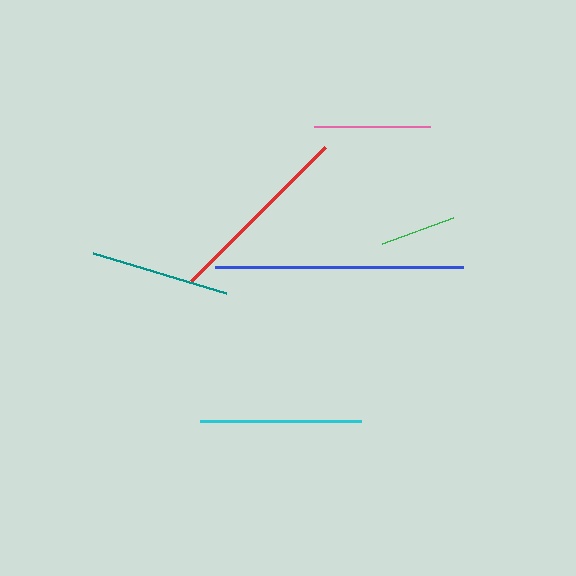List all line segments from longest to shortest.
From longest to shortest: blue, red, cyan, teal, pink, green.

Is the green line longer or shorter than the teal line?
The teal line is longer than the green line.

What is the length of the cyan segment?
The cyan segment is approximately 160 pixels long.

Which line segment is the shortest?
The green line is the shortest at approximately 76 pixels.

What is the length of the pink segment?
The pink segment is approximately 116 pixels long.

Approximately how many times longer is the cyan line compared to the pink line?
The cyan line is approximately 1.4 times the length of the pink line.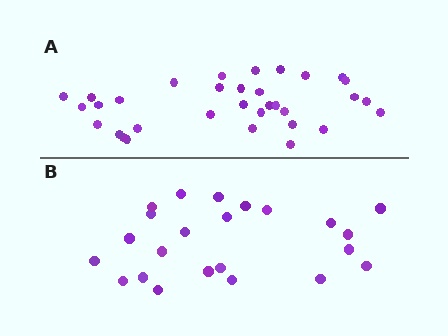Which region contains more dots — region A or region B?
Region A (the top region) has more dots.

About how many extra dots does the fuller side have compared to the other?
Region A has roughly 10 or so more dots than region B.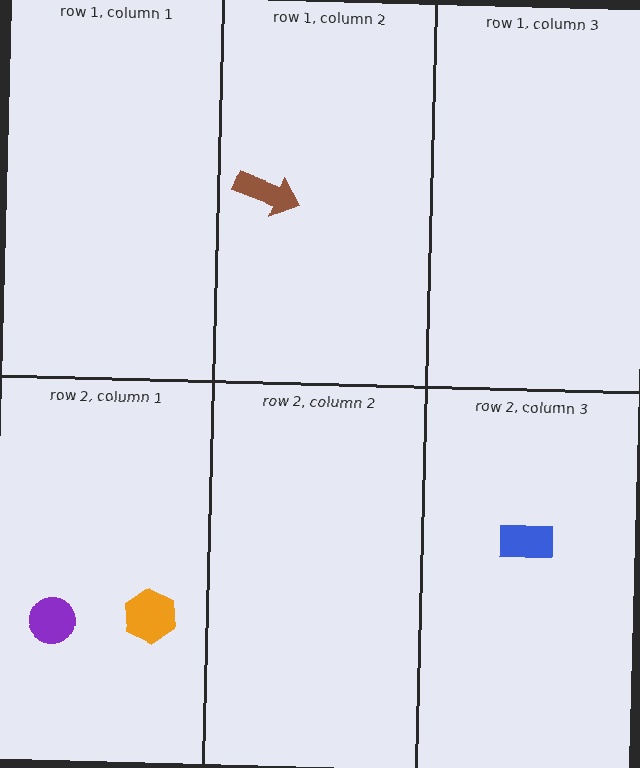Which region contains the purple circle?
The row 2, column 1 region.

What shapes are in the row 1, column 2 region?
The brown arrow.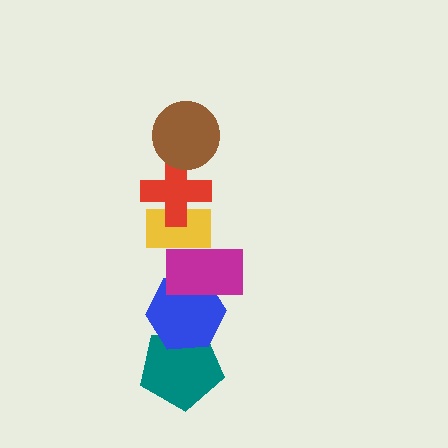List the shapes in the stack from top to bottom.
From top to bottom: the brown circle, the red cross, the yellow rectangle, the magenta rectangle, the blue hexagon, the teal pentagon.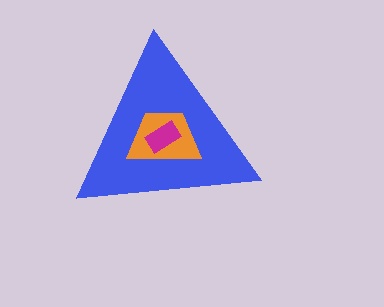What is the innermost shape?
The magenta rectangle.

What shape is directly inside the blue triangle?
The orange trapezoid.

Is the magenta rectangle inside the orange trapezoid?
Yes.